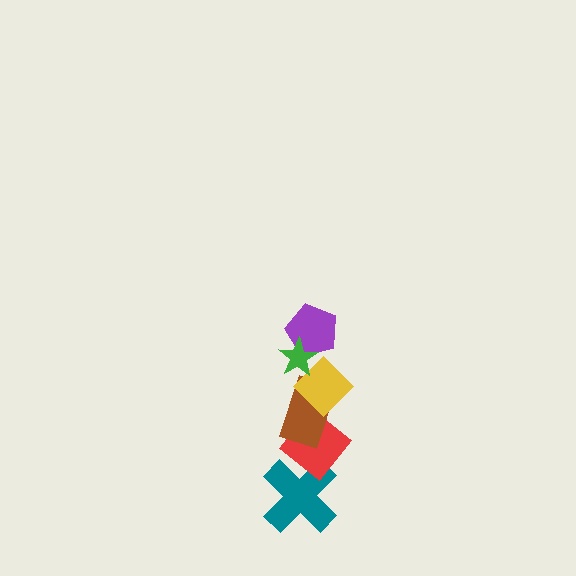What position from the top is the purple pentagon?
The purple pentagon is 2nd from the top.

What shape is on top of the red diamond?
The brown rectangle is on top of the red diamond.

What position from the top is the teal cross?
The teal cross is 6th from the top.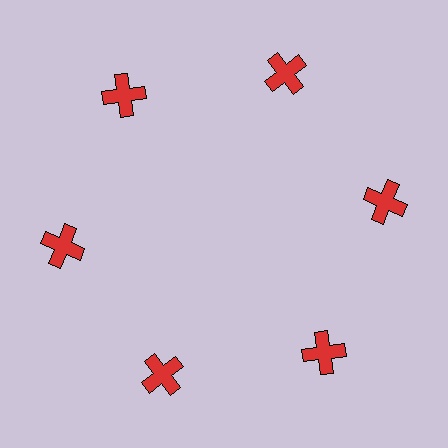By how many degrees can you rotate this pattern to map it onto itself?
The pattern maps onto itself every 60 degrees of rotation.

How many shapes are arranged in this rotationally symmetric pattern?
There are 6 shapes, arranged in 6 groups of 1.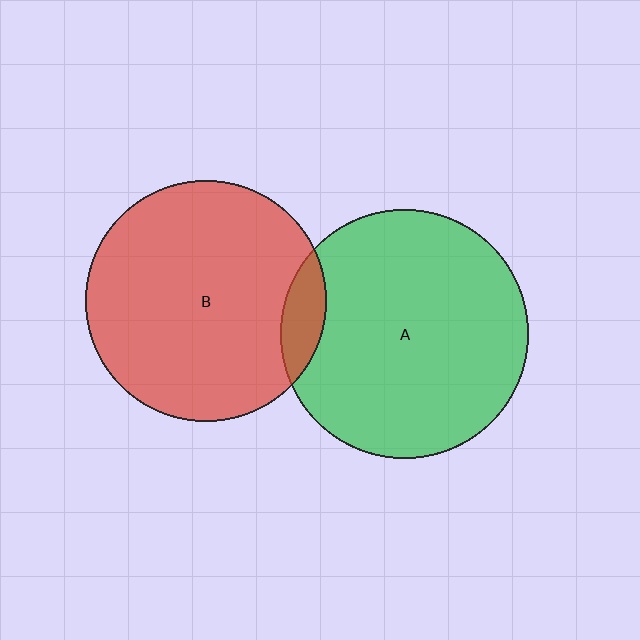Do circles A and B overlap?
Yes.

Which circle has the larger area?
Circle A (green).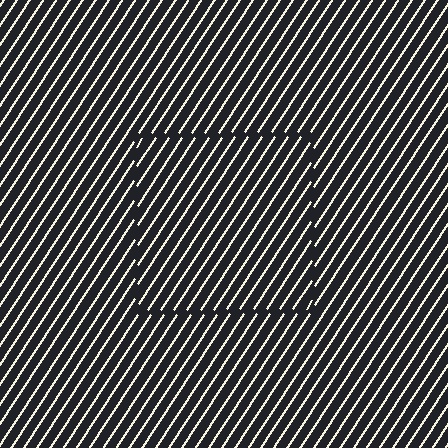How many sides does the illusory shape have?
4 sides — the line-ends trace a square.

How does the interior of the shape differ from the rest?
The interior of the shape contains the same grating, shifted by half a period — the contour is defined by the phase discontinuity where line-ends from the inner and outer gratings abut.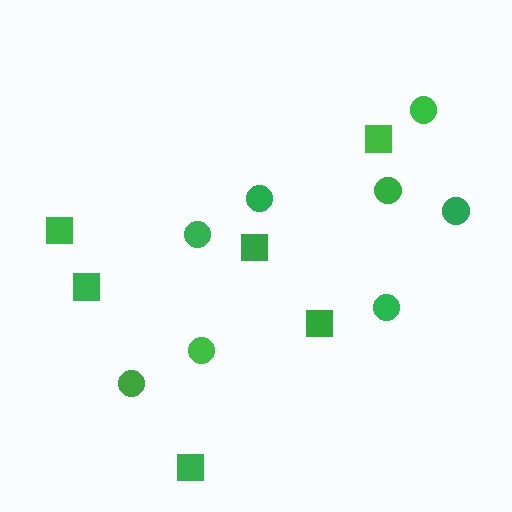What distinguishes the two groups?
There are 2 groups: one group of squares (6) and one group of circles (8).